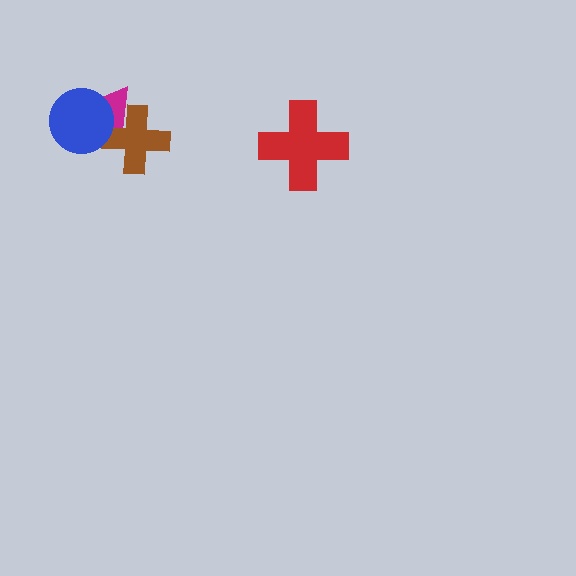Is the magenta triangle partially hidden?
Yes, it is partially covered by another shape.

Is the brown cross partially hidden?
Yes, it is partially covered by another shape.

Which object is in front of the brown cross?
The blue circle is in front of the brown cross.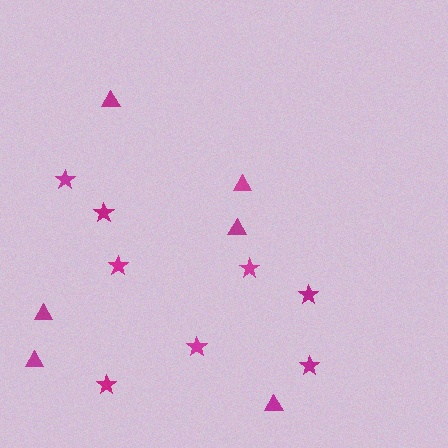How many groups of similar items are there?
There are 2 groups: one group of triangles (6) and one group of stars (8).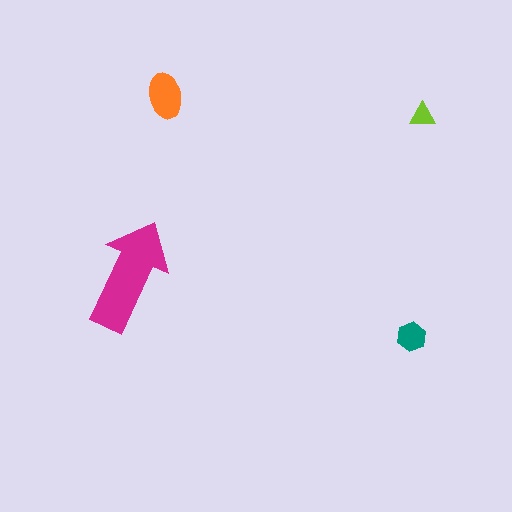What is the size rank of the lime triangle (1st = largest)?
4th.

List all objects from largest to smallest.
The magenta arrow, the orange ellipse, the teal hexagon, the lime triangle.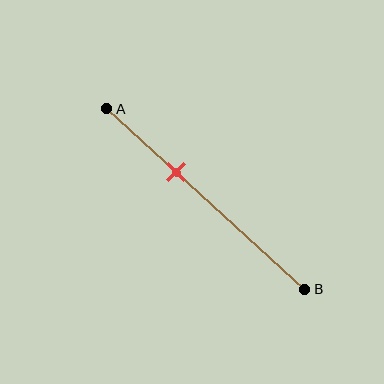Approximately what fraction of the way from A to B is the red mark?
The red mark is approximately 35% of the way from A to B.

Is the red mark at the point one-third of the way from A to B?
Yes, the mark is approximately at the one-third point.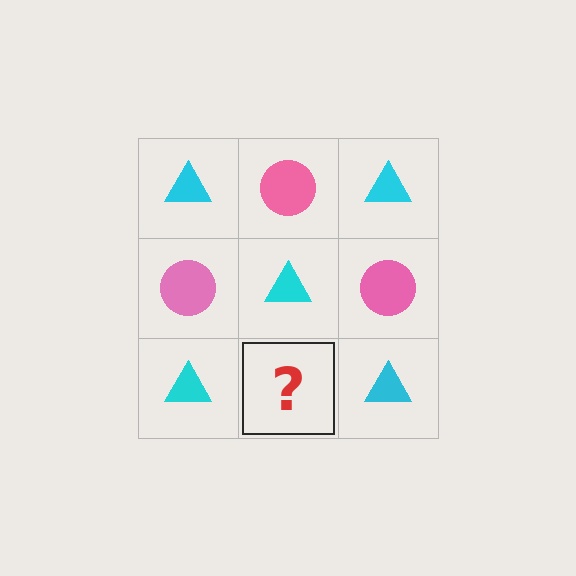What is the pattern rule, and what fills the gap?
The rule is that it alternates cyan triangle and pink circle in a checkerboard pattern. The gap should be filled with a pink circle.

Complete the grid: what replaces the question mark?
The question mark should be replaced with a pink circle.